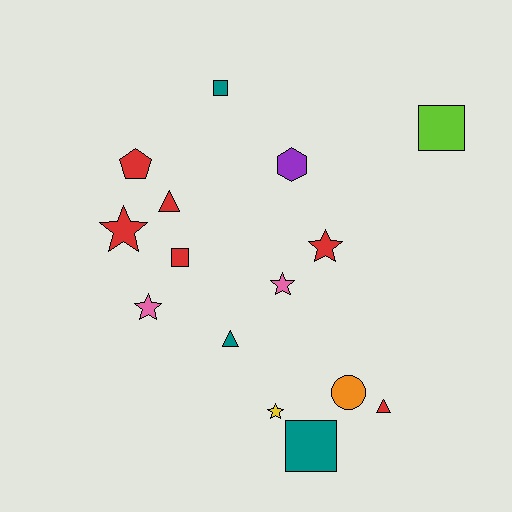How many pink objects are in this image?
There are 2 pink objects.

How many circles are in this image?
There is 1 circle.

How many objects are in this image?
There are 15 objects.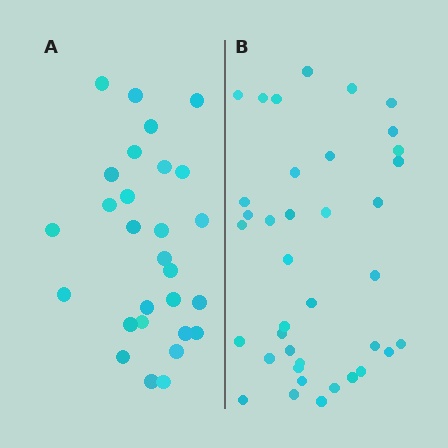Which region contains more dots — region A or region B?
Region B (the right region) has more dots.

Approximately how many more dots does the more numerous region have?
Region B has roughly 10 or so more dots than region A.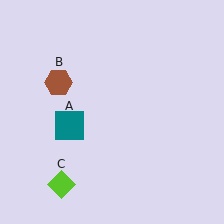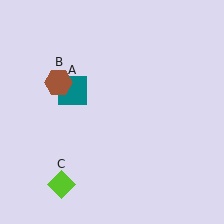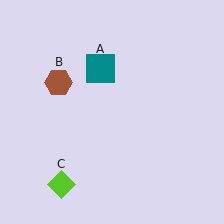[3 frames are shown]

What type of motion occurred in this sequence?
The teal square (object A) rotated clockwise around the center of the scene.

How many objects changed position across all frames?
1 object changed position: teal square (object A).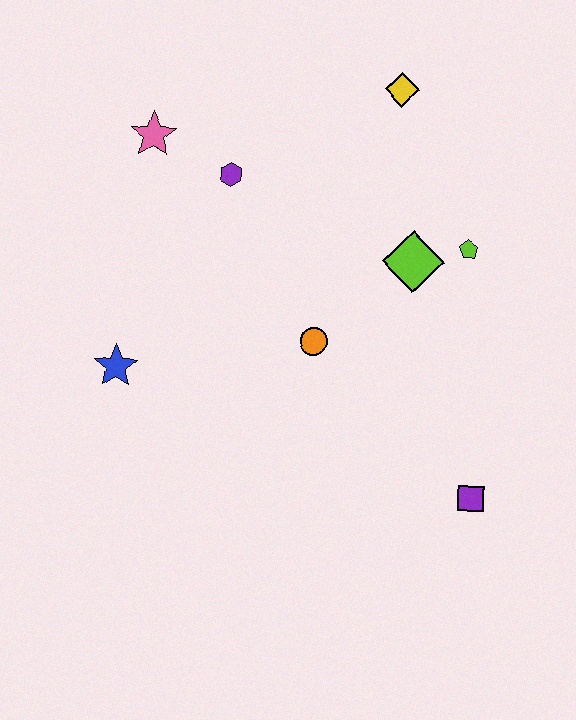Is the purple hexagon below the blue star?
No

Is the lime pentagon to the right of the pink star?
Yes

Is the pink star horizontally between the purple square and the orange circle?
No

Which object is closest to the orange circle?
The lime diamond is closest to the orange circle.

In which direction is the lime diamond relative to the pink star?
The lime diamond is to the right of the pink star.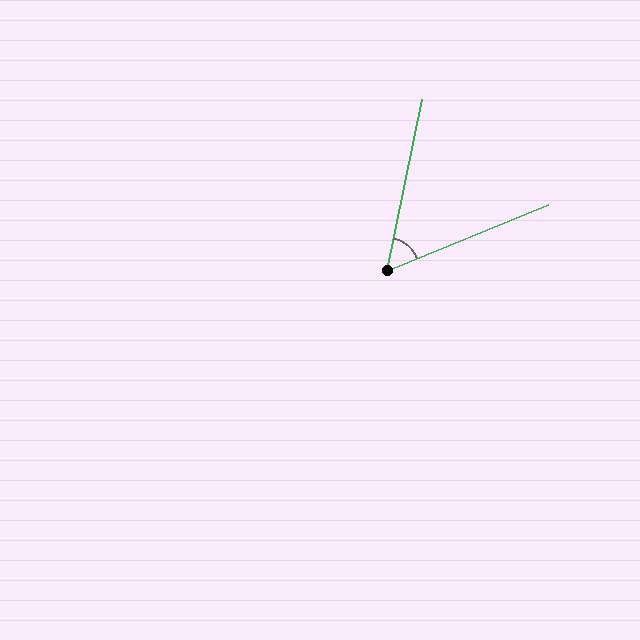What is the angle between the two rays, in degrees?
Approximately 56 degrees.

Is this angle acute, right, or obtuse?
It is acute.